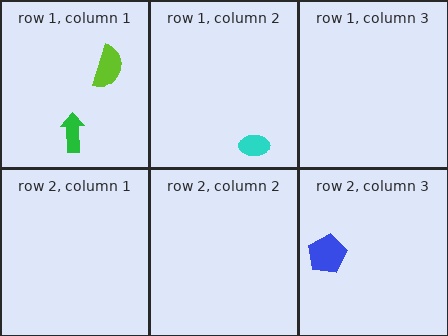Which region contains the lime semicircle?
The row 1, column 1 region.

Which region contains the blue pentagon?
The row 2, column 3 region.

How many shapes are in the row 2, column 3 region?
1.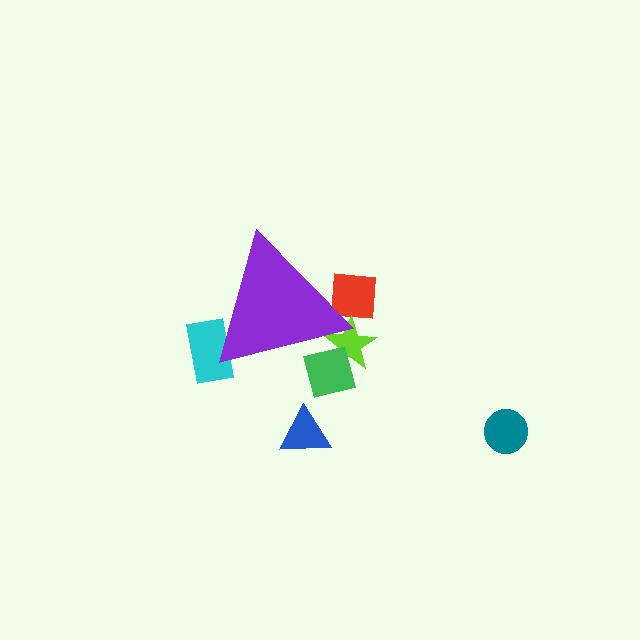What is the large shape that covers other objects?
A purple triangle.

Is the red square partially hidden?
Yes, the red square is partially hidden behind the purple triangle.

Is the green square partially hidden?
Yes, the green square is partially hidden behind the purple triangle.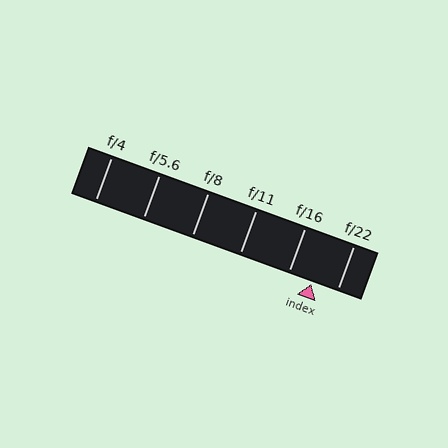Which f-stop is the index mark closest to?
The index mark is closest to f/16.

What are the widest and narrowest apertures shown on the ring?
The widest aperture shown is f/4 and the narrowest is f/22.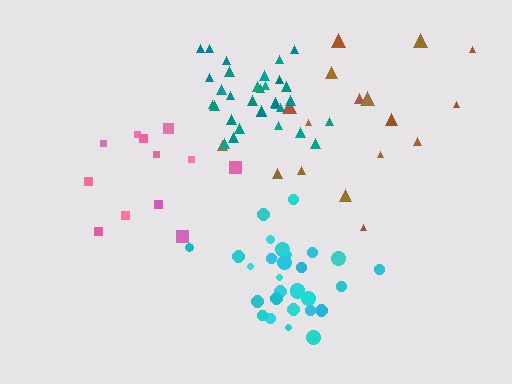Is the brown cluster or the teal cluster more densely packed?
Teal.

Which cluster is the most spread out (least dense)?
Brown.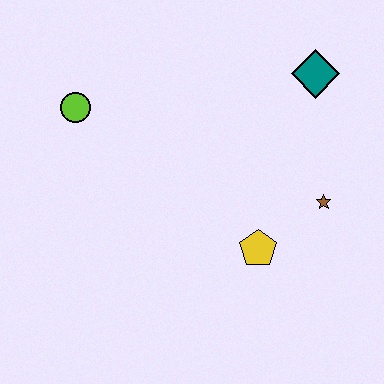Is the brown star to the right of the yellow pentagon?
Yes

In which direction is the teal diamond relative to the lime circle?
The teal diamond is to the right of the lime circle.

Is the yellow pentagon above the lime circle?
No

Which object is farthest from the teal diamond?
The lime circle is farthest from the teal diamond.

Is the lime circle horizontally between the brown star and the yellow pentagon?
No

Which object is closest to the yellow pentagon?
The brown star is closest to the yellow pentagon.